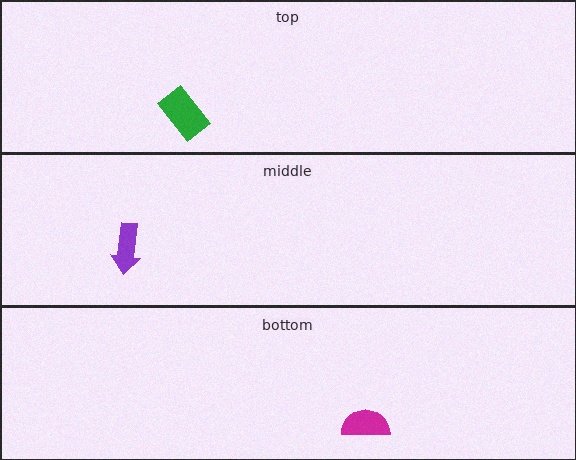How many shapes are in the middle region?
1.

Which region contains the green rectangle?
The top region.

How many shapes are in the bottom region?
1.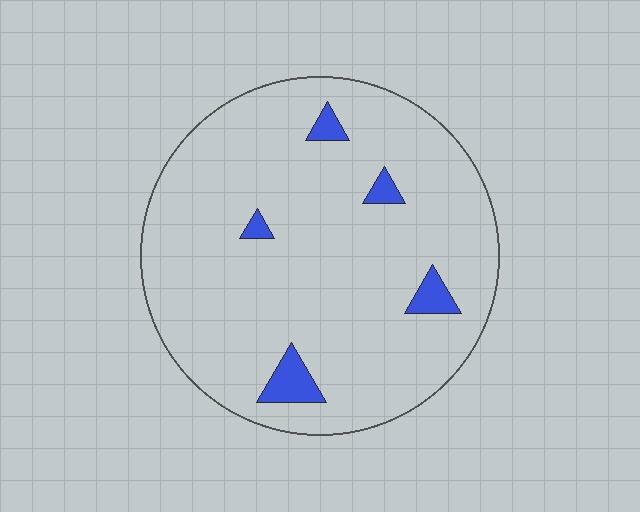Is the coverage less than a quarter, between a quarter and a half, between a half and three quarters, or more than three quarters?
Less than a quarter.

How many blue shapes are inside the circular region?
5.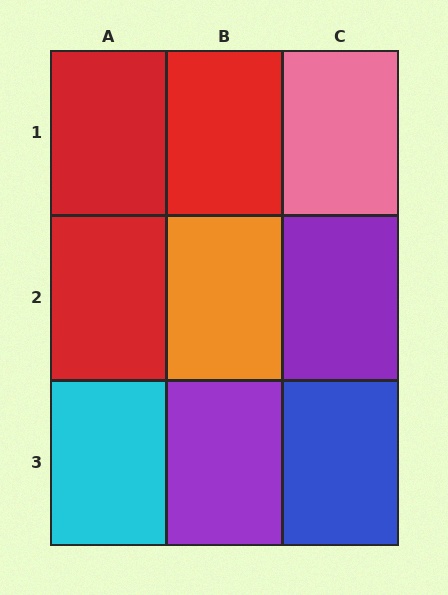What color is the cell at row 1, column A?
Red.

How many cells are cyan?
1 cell is cyan.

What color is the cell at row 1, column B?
Red.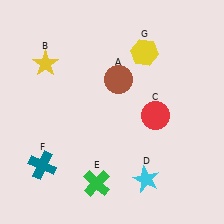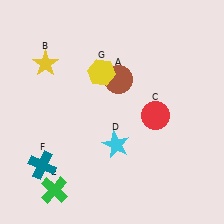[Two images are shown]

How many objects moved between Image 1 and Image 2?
3 objects moved between the two images.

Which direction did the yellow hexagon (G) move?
The yellow hexagon (G) moved left.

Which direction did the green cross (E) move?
The green cross (E) moved left.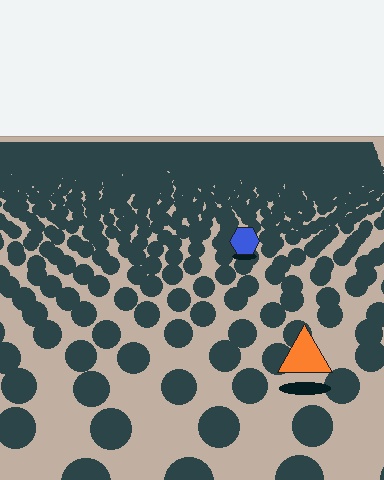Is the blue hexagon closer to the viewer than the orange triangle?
No. The orange triangle is closer — you can tell from the texture gradient: the ground texture is coarser near it.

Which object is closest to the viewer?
The orange triangle is closest. The texture marks near it are larger and more spread out.